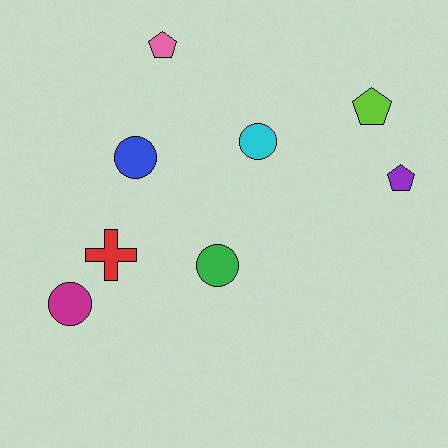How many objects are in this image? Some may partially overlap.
There are 8 objects.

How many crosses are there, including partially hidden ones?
There is 1 cross.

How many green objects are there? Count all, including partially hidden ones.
There is 1 green object.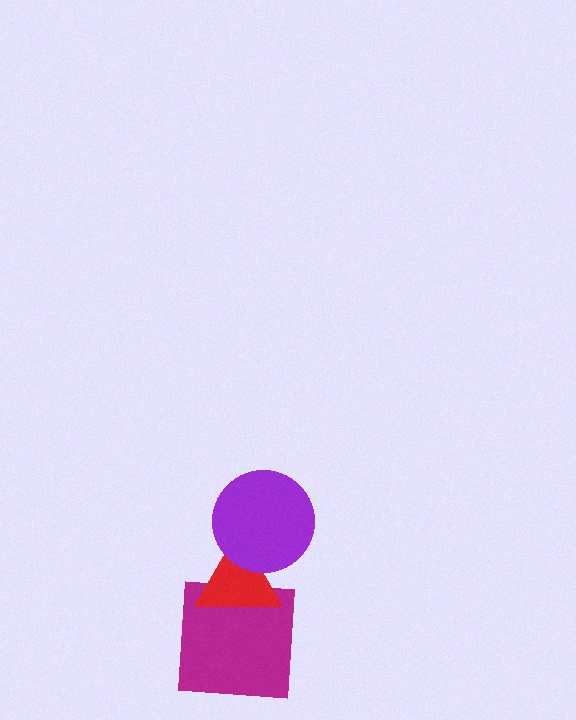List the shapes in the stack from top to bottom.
From top to bottom: the purple circle, the red triangle, the magenta square.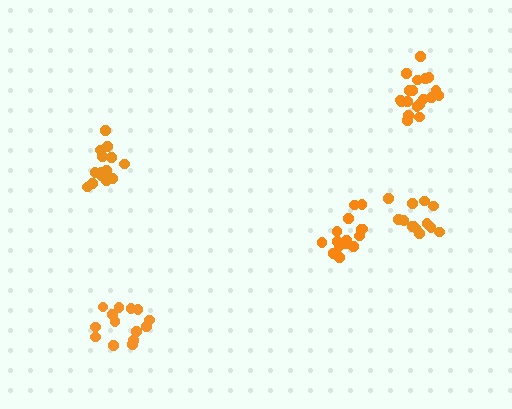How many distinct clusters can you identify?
There are 5 distinct clusters.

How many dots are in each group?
Group 1: 14 dots, Group 2: 19 dots, Group 3: 16 dots, Group 4: 14 dots, Group 5: 14 dots (77 total).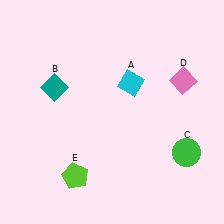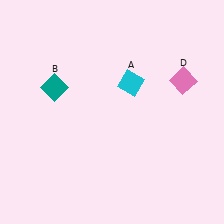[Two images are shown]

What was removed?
The green circle (C), the lime pentagon (E) were removed in Image 2.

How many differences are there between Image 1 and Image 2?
There are 2 differences between the two images.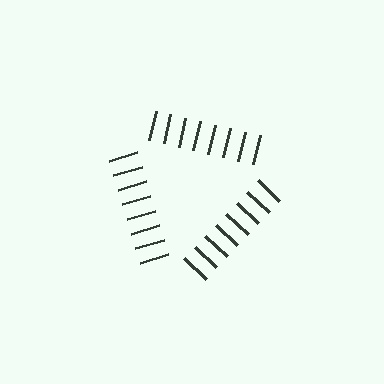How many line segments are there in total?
24 — 8 along each of the 3 edges.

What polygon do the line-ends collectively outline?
An illusory triangle — the line segments terminate on its edges but no continuous stroke is drawn.